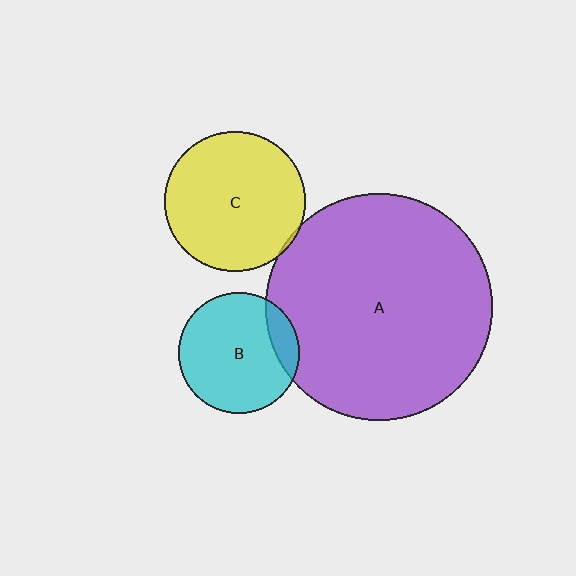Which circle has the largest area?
Circle A (purple).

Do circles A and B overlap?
Yes.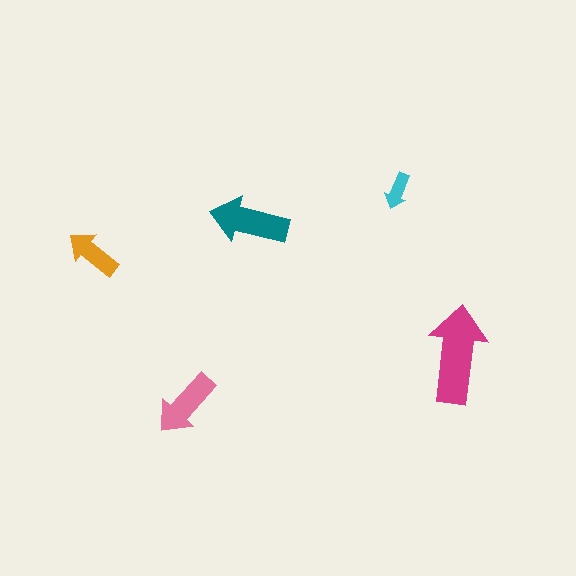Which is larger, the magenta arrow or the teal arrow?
The magenta one.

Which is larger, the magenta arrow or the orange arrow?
The magenta one.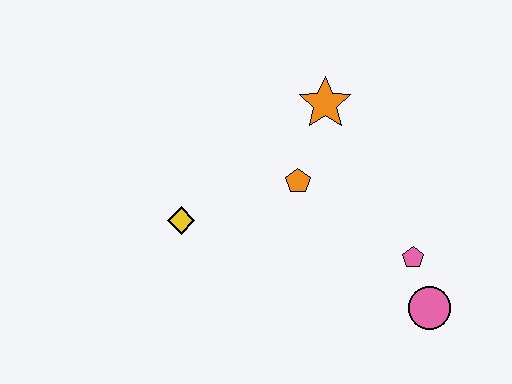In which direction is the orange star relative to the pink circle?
The orange star is above the pink circle.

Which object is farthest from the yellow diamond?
The pink circle is farthest from the yellow diamond.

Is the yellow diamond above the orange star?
No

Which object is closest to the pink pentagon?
The pink circle is closest to the pink pentagon.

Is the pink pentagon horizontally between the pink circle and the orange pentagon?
Yes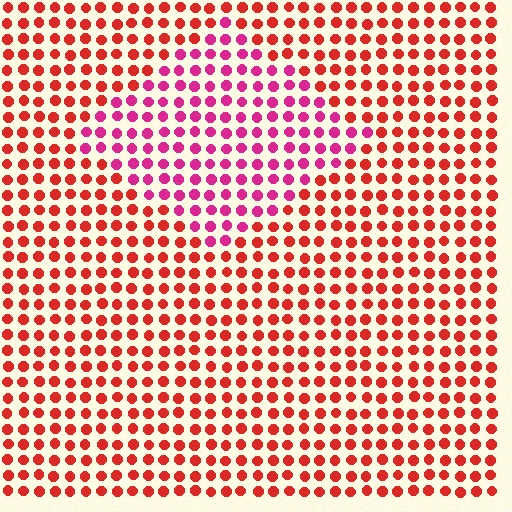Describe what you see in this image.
The image is filled with small red elements in a uniform arrangement. A diamond-shaped region is visible where the elements are tinted to a slightly different hue, forming a subtle color boundary.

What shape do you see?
I see a diamond.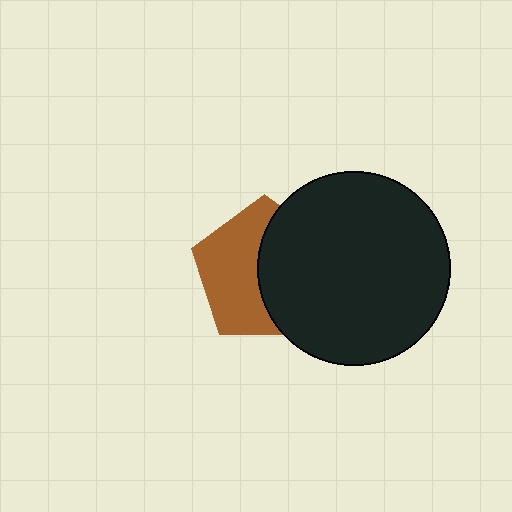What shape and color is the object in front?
The object in front is a black circle.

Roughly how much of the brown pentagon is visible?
About half of it is visible (roughly 51%).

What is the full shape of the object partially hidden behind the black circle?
The partially hidden object is a brown pentagon.